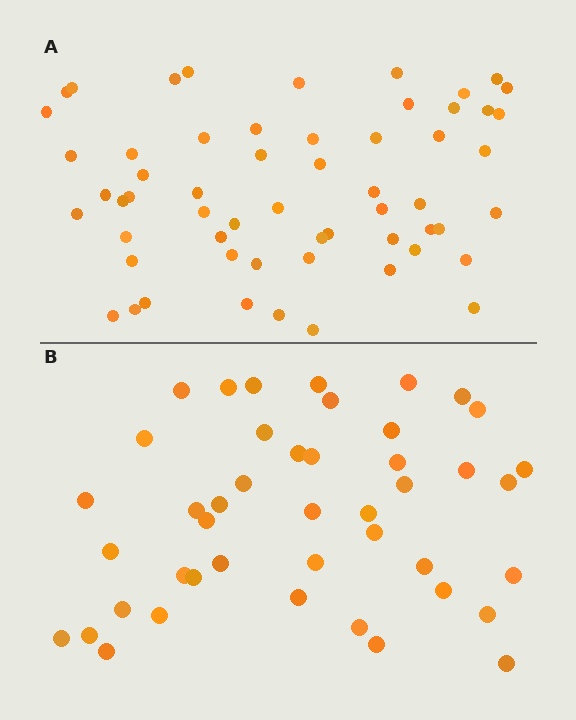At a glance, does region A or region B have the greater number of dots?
Region A (the top region) has more dots.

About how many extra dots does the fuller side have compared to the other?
Region A has approximately 15 more dots than region B.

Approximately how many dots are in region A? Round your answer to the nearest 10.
About 60 dots. (The exact count is 58, which rounds to 60.)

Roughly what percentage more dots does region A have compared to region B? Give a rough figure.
About 30% more.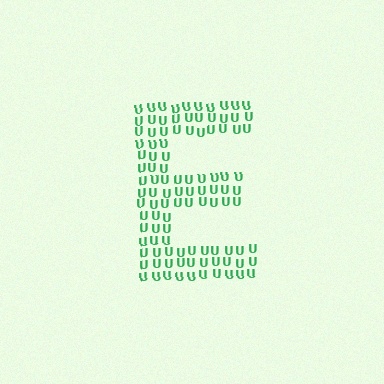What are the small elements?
The small elements are letter U's.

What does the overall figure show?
The overall figure shows the letter E.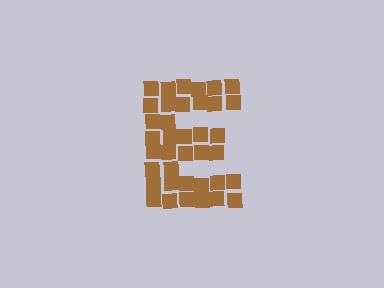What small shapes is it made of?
It is made of small squares.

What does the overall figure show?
The overall figure shows the letter E.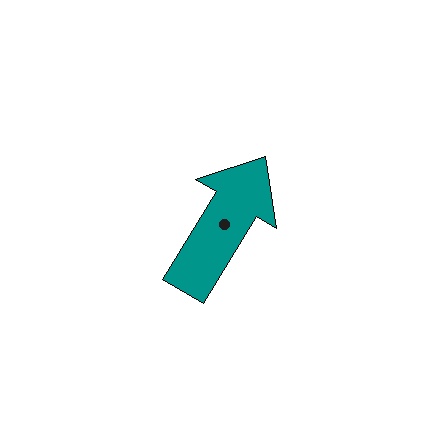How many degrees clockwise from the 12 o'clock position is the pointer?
Approximately 31 degrees.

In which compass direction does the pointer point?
Northeast.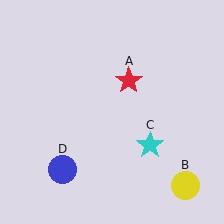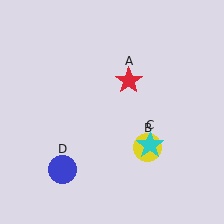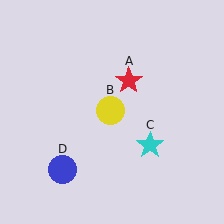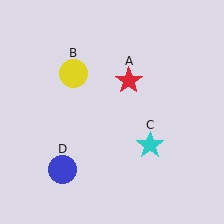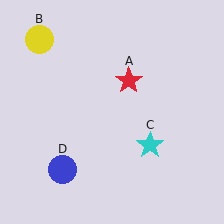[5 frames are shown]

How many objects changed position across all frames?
1 object changed position: yellow circle (object B).